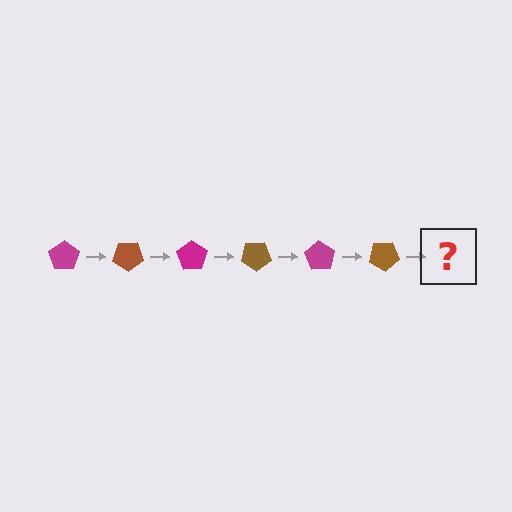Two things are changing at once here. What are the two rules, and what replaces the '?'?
The two rules are that it rotates 35 degrees each step and the color cycles through magenta and brown. The '?' should be a magenta pentagon, rotated 210 degrees from the start.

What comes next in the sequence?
The next element should be a magenta pentagon, rotated 210 degrees from the start.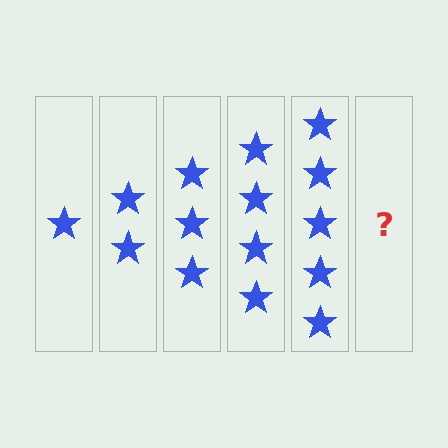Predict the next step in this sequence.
The next step is 6 stars.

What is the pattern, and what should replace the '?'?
The pattern is that each step adds one more star. The '?' should be 6 stars.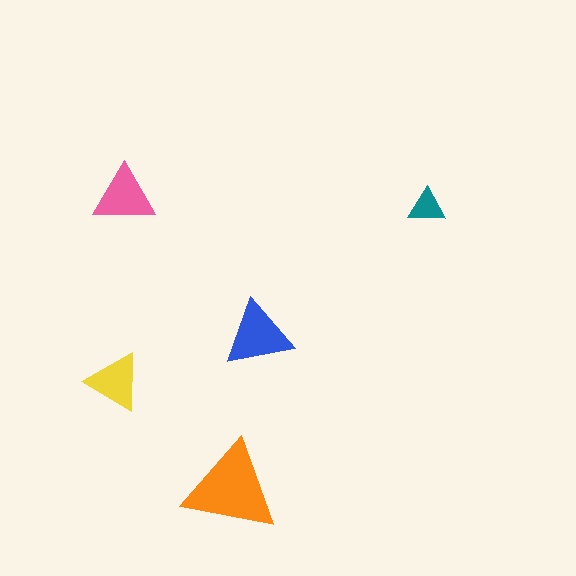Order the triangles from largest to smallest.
the orange one, the blue one, the pink one, the yellow one, the teal one.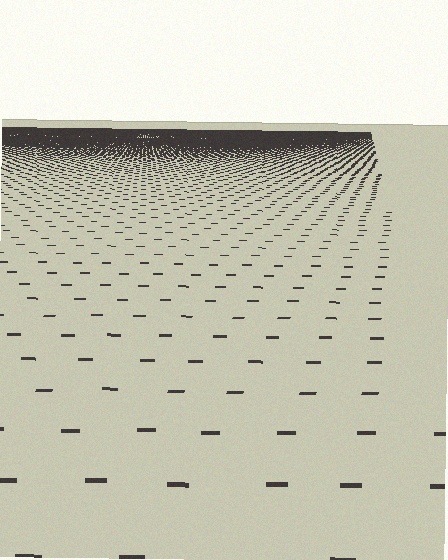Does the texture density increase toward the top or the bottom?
Density increases toward the top.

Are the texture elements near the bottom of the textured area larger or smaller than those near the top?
Larger. Near the bottom, elements are closer to the viewer and appear at a bigger on-screen size.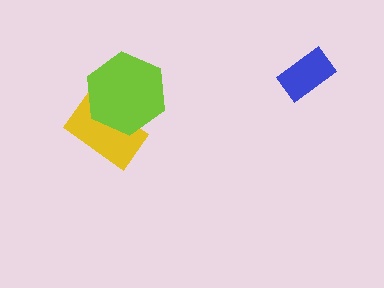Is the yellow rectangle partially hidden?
Yes, it is partially covered by another shape.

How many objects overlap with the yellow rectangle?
1 object overlaps with the yellow rectangle.